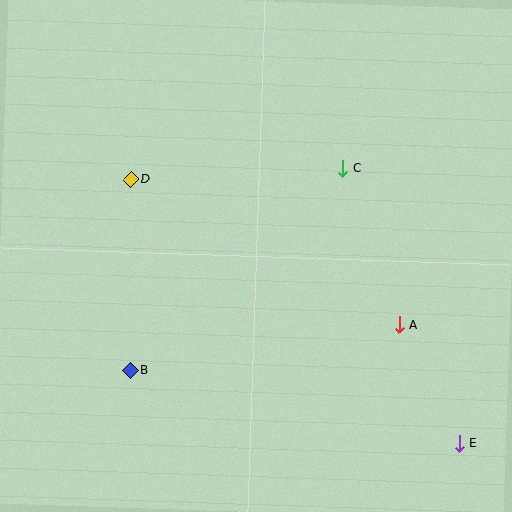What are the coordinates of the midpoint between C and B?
The midpoint between C and B is at (237, 269).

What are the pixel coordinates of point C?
Point C is at (343, 168).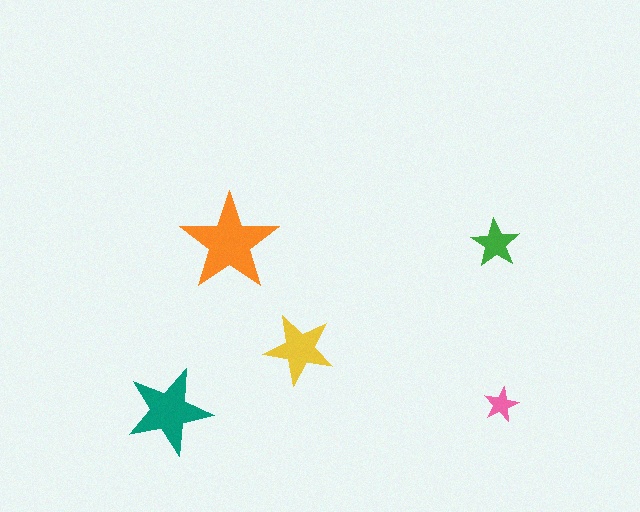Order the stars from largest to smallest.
the orange one, the teal one, the yellow one, the green one, the pink one.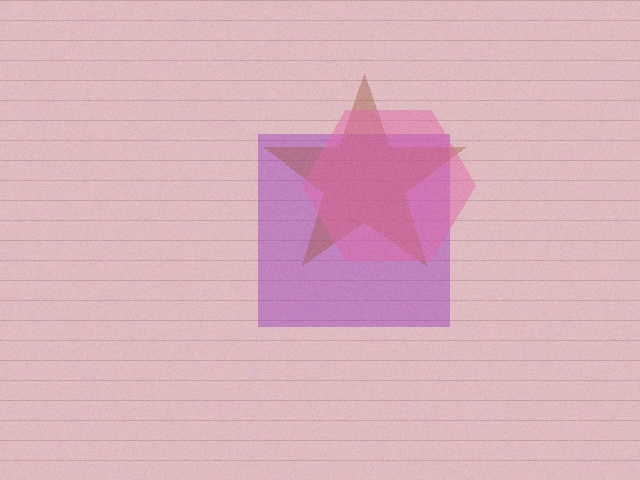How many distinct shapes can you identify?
There are 3 distinct shapes: a purple square, a brown star, a pink hexagon.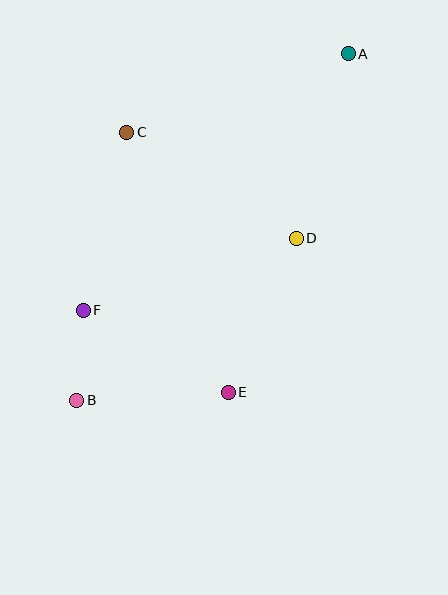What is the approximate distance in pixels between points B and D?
The distance between B and D is approximately 273 pixels.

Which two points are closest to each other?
Points B and F are closest to each other.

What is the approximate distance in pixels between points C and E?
The distance between C and E is approximately 279 pixels.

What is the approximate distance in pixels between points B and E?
The distance between B and E is approximately 152 pixels.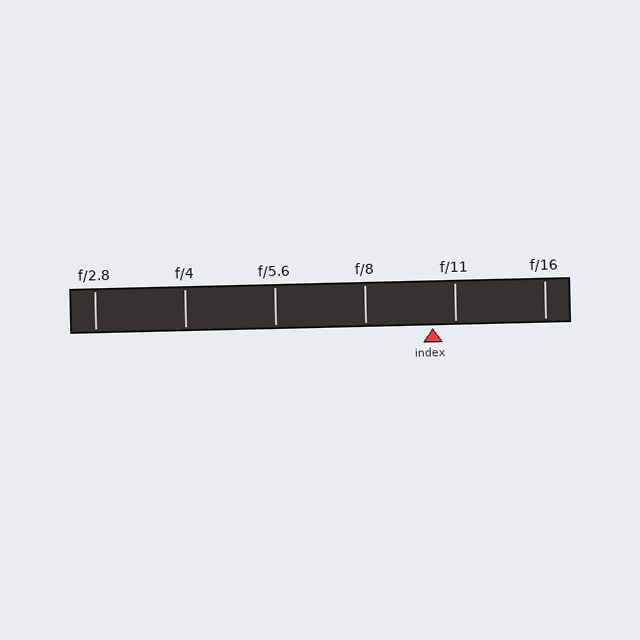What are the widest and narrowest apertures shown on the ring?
The widest aperture shown is f/2.8 and the narrowest is f/16.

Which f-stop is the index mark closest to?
The index mark is closest to f/11.